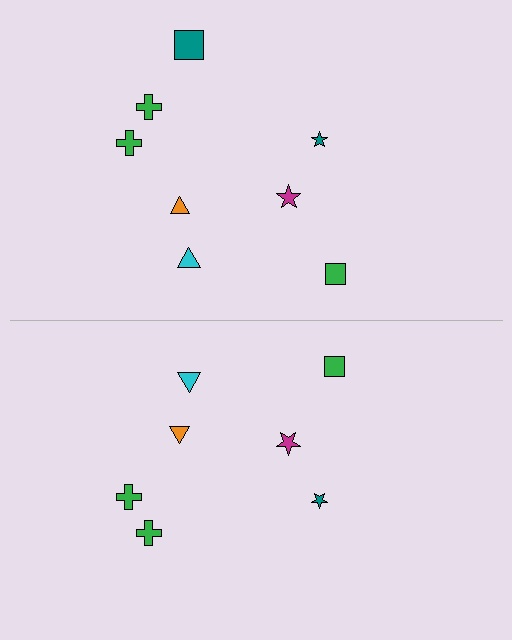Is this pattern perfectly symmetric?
No, the pattern is not perfectly symmetric. A teal square is missing from the bottom side.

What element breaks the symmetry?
A teal square is missing from the bottom side.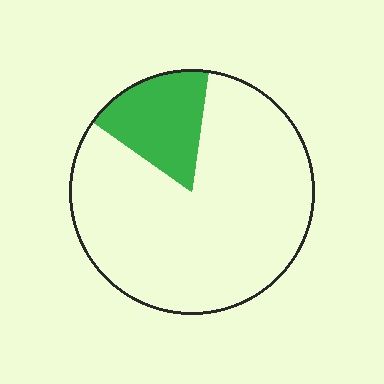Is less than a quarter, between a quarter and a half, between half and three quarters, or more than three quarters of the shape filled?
Less than a quarter.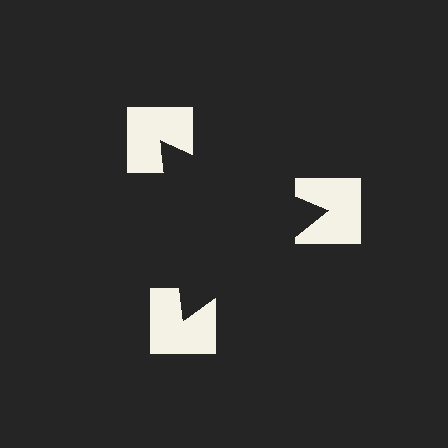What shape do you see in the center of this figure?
An illusory triangle — its edges are inferred from the aligned wedge cuts in the notched squares, not physically drawn.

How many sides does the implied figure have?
3 sides.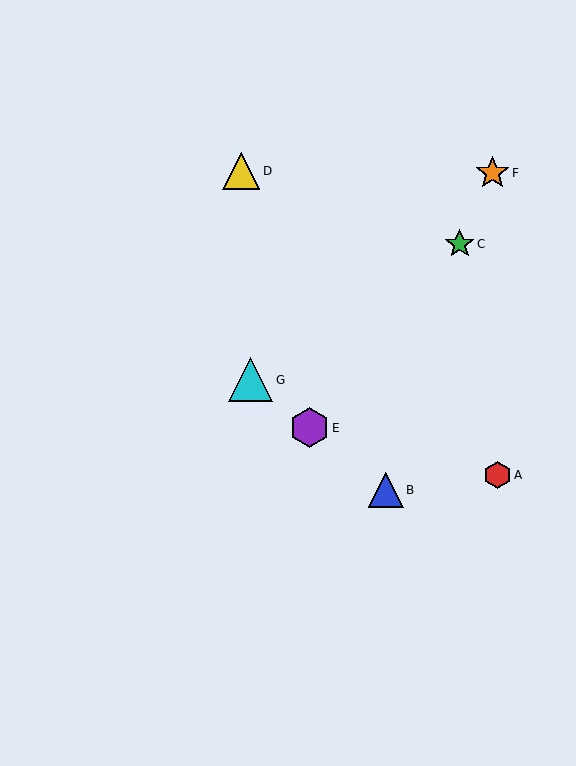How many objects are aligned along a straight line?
3 objects (B, E, G) are aligned along a straight line.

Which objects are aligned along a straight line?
Objects B, E, G are aligned along a straight line.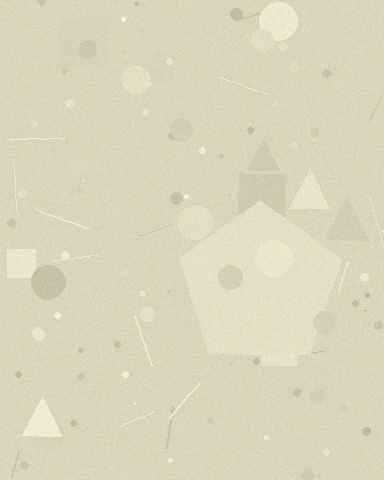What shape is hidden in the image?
A pentagon is hidden in the image.